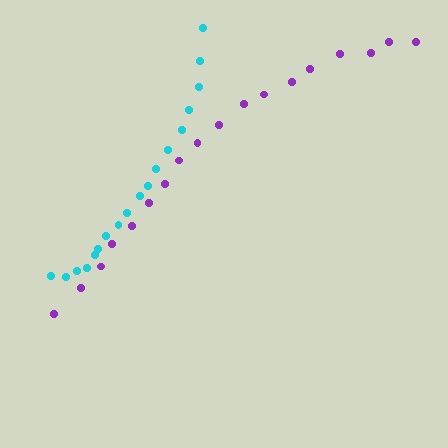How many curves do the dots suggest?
There are 2 distinct paths.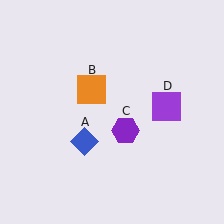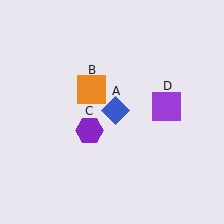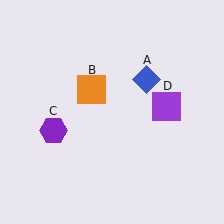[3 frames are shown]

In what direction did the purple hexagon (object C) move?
The purple hexagon (object C) moved left.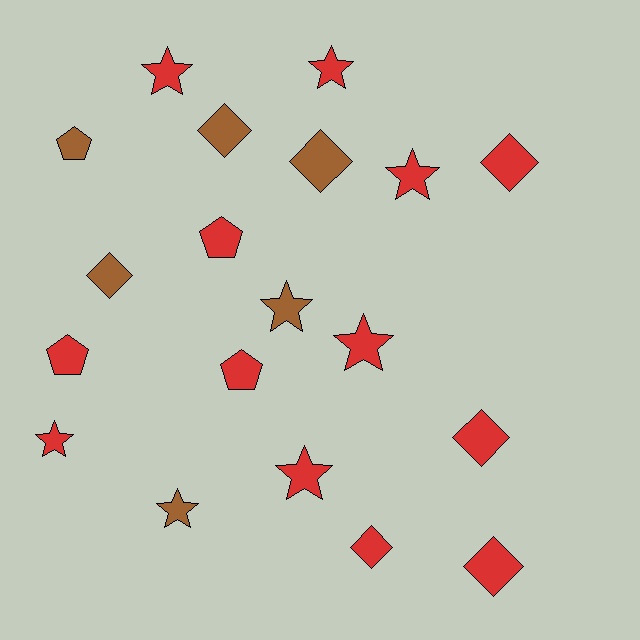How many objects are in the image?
There are 19 objects.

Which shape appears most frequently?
Star, with 8 objects.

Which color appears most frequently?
Red, with 13 objects.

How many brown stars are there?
There are 2 brown stars.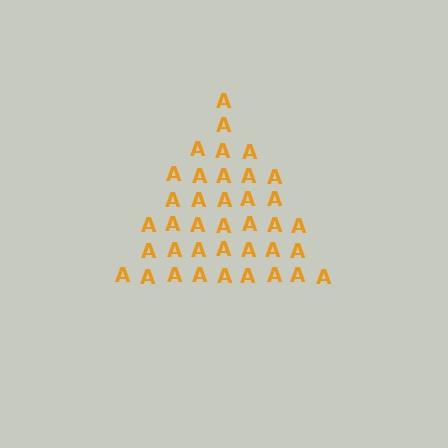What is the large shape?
The large shape is a triangle.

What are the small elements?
The small elements are letter A's.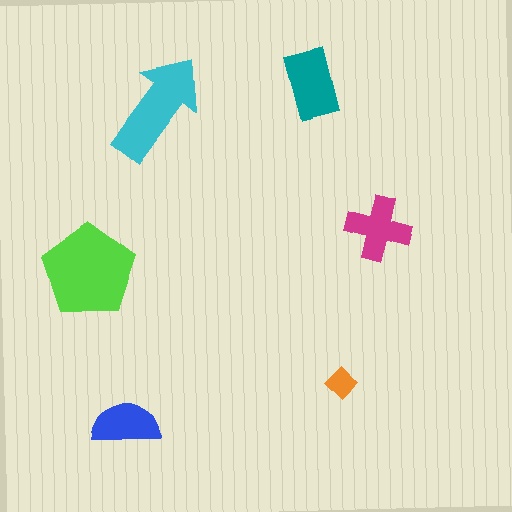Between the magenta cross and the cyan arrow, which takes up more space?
The cyan arrow.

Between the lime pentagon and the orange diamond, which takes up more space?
The lime pentagon.